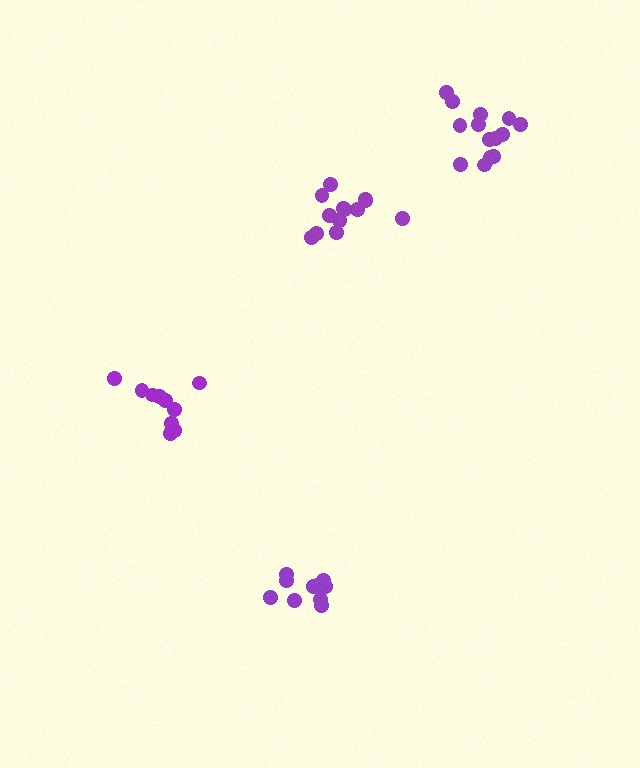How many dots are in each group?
Group 1: 13 dots, Group 2: 10 dots, Group 3: 14 dots, Group 4: 10 dots (47 total).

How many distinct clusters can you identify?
There are 4 distinct clusters.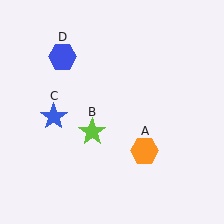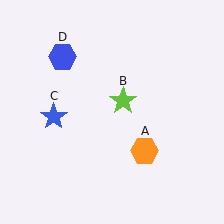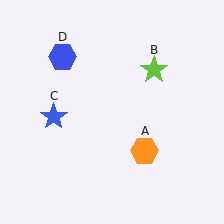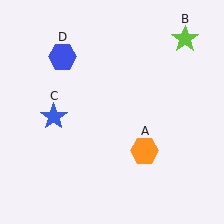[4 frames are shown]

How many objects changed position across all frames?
1 object changed position: lime star (object B).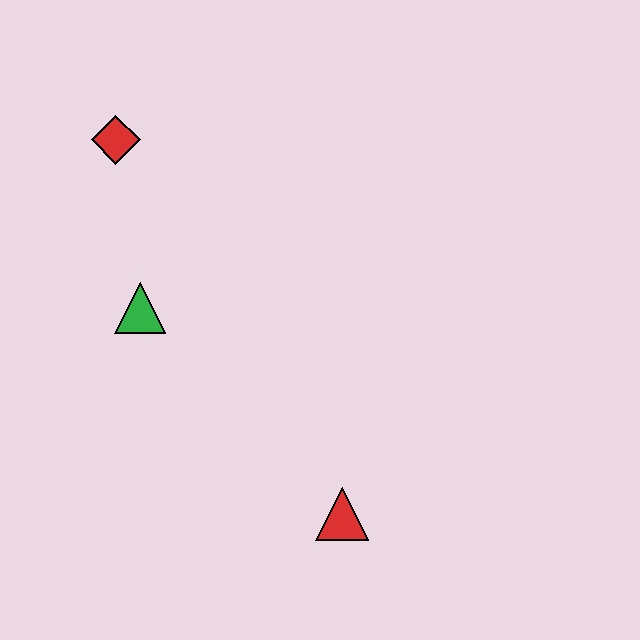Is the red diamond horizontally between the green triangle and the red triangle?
No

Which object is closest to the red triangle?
The green triangle is closest to the red triangle.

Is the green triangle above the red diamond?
No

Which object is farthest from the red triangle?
The red diamond is farthest from the red triangle.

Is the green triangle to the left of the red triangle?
Yes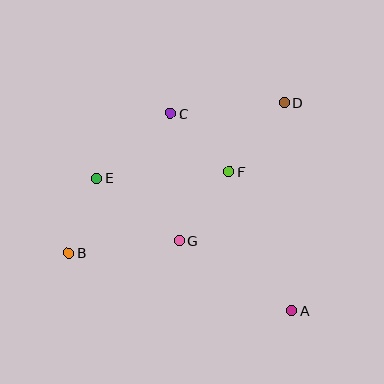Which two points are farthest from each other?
Points B and D are farthest from each other.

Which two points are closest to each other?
Points B and E are closest to each other.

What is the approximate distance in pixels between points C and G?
The distance between C and G is approximately 128 pixels.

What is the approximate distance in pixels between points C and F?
The distance between C and F is approximately 83 pixels.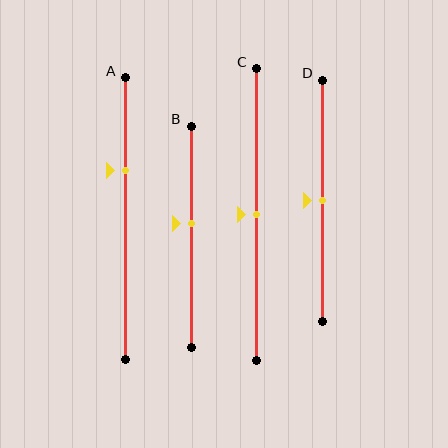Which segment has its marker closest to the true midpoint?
Segment C has its marker closest to the true midpoint.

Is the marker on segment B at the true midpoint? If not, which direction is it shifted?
No, the marker on segment B is shifted upward by about 6% of the segment length.